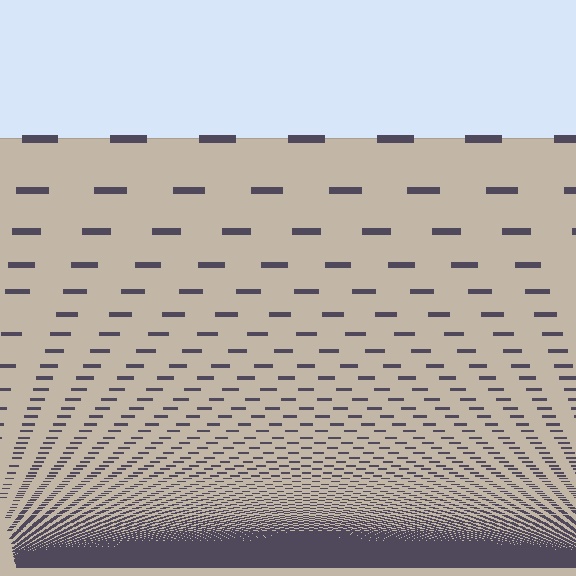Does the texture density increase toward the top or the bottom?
Density increases toward the bottom.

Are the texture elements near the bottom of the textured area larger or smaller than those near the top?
Smaller. The gradient is inverted — elements near the bottom are smaller and denser.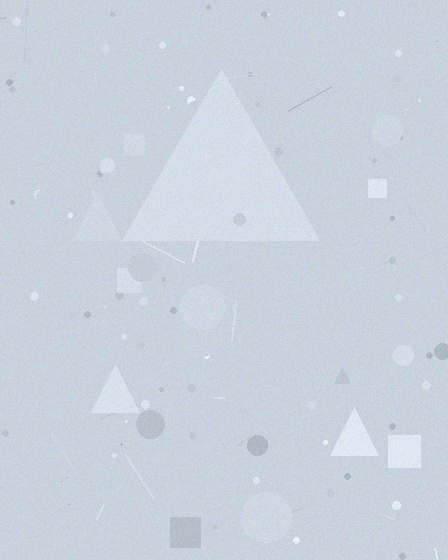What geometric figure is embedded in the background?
A triangle is embedded in the background.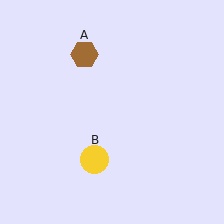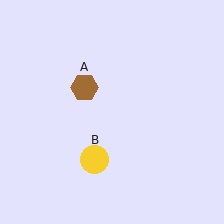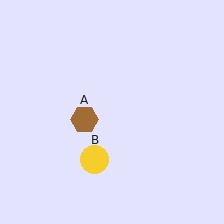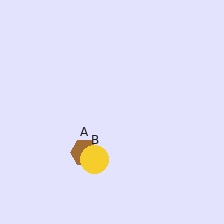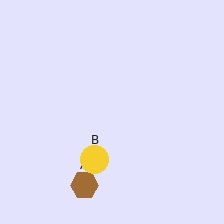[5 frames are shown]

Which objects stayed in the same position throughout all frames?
Yellow circle (object B) remained stationary.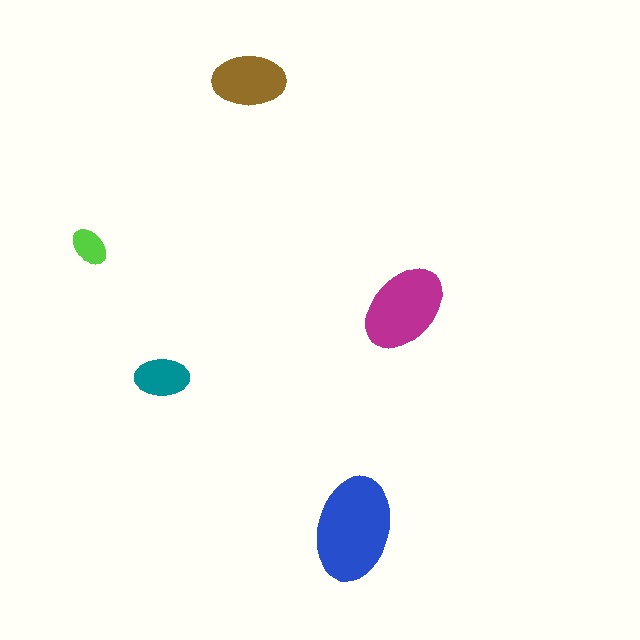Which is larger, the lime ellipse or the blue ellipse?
The blue one.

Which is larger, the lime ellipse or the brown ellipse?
The brown one.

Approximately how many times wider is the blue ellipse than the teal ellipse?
About 2 times wider.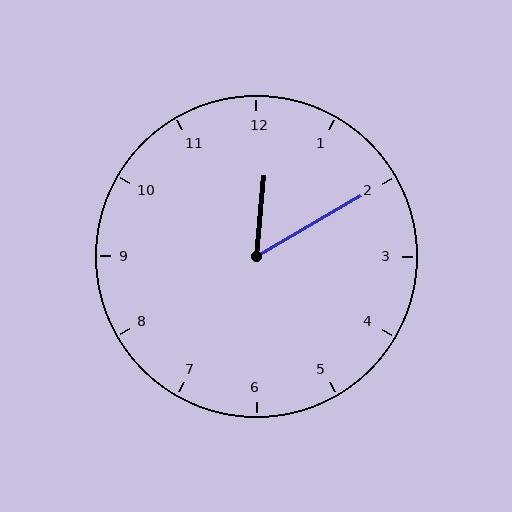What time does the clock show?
12:10.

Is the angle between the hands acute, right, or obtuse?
It is acute.